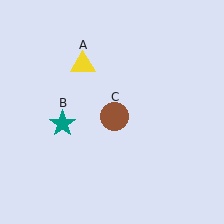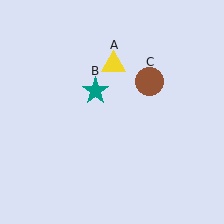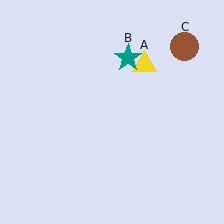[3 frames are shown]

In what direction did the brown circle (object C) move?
The brown circle (object C) moved up and to the right.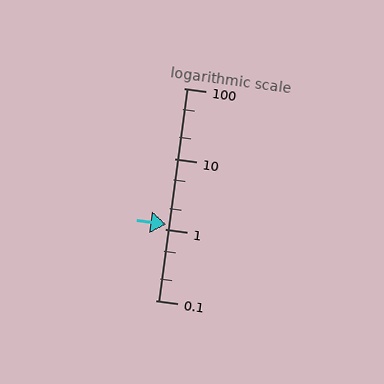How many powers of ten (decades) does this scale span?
The scale spans 3 decades, from 0.1 to 100.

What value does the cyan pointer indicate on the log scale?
The pointer indicates approximately 1.2.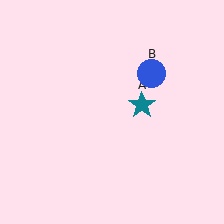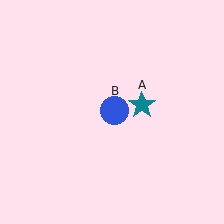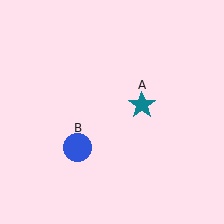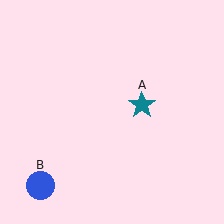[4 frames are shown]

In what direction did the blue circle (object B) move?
The blue circle (object B) moved down and to the left.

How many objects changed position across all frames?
1 object changed position: blue circle (object B).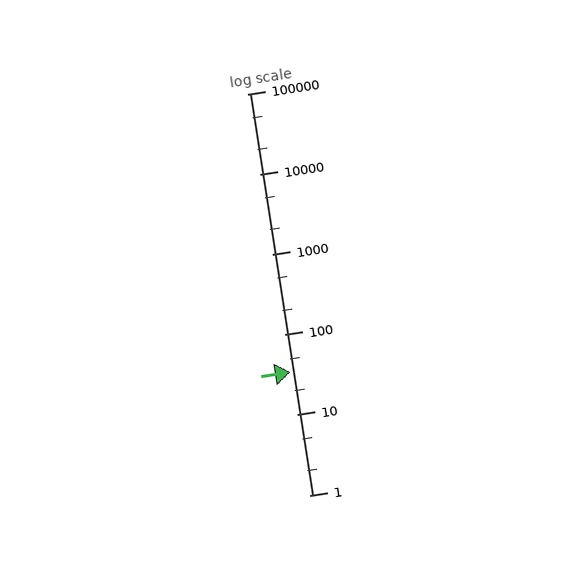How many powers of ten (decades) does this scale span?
The scale spans 5 decades, from 1 to 100000.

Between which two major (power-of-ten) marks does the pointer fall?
The pointer is between 10 and 100.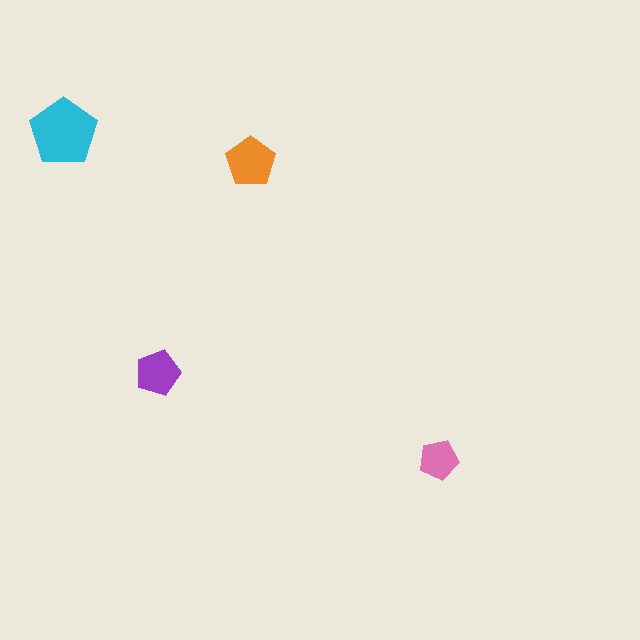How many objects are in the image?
There are 4 objects in the image.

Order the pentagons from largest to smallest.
the cyan one, the orange one, the purple one, the pink one.